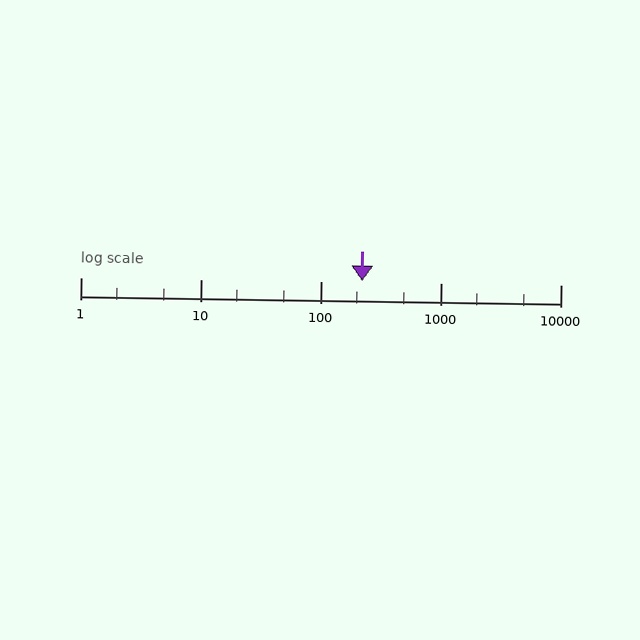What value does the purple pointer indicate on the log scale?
The pointer indicates approximately 220.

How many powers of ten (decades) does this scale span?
The scale spans 4 decades, from 1 to 10000.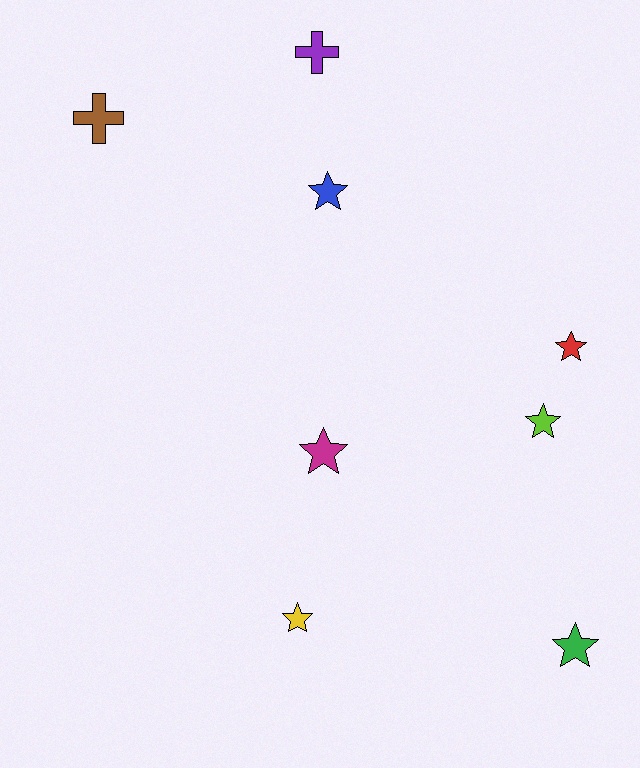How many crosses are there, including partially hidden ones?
There are 2 crosses.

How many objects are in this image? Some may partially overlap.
There are 8 objects.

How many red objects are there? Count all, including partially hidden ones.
There is 1 red object.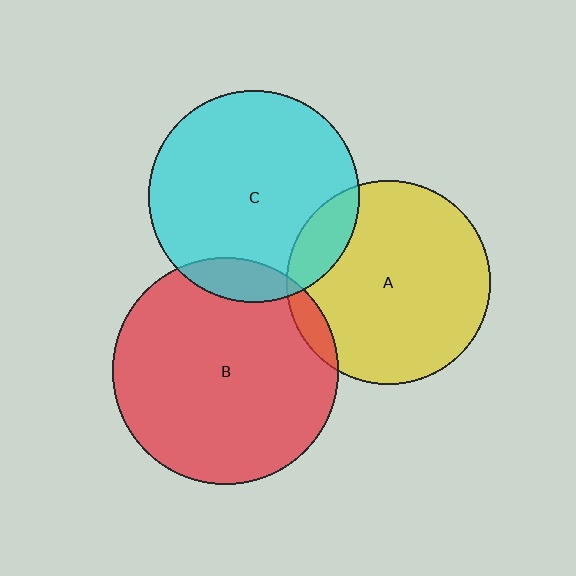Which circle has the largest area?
Circle B (red).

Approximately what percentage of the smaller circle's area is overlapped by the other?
Approximately 15%.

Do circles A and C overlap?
Yes.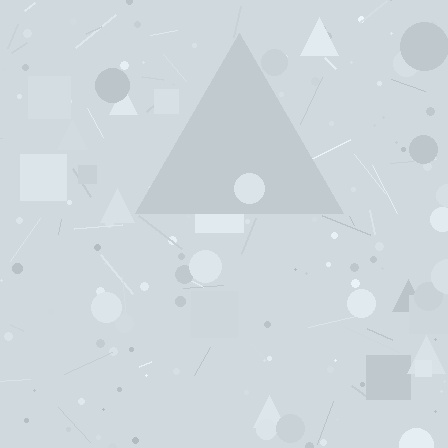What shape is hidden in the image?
A triangle is hidden in the image.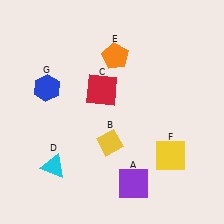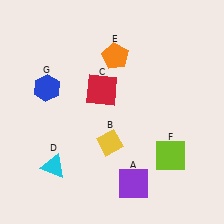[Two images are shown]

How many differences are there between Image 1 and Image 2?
There is 1 difference between the two images.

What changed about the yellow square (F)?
In Image 1, F is yellow. In Image 2, it changed to lime.